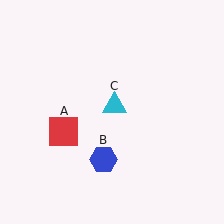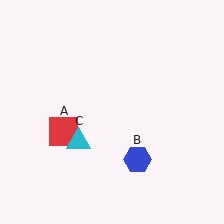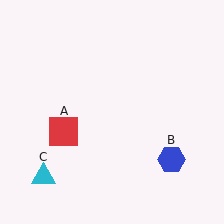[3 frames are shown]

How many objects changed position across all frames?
2 objects changed position: blue hexagon (object B), cyan triangle (object C).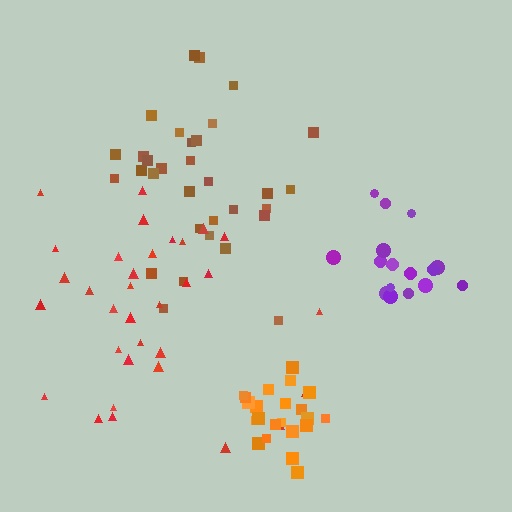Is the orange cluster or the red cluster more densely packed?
Orange.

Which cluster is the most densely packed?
Orange.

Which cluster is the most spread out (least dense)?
Red.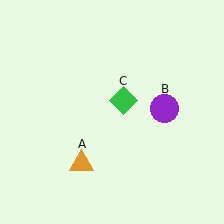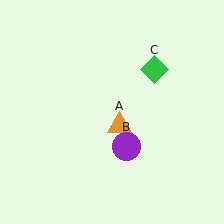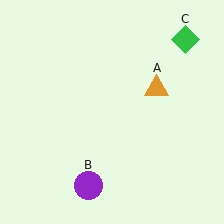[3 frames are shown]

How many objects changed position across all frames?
3 objects changed position: orange triangle (object A), purple circle (object B), green diamond (object C).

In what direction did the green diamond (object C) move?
The green diamond (object C) moved up and to the right.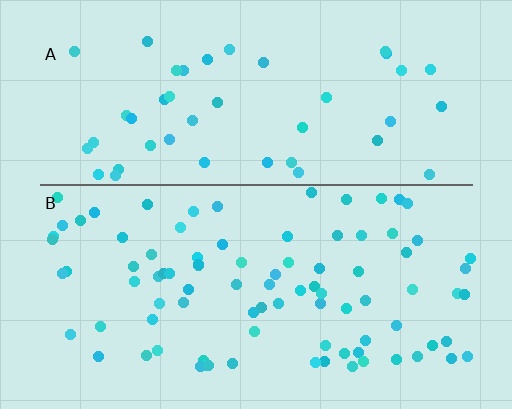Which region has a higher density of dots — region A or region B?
B (the bottom).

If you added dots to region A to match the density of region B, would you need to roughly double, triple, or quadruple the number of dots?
Approximately double.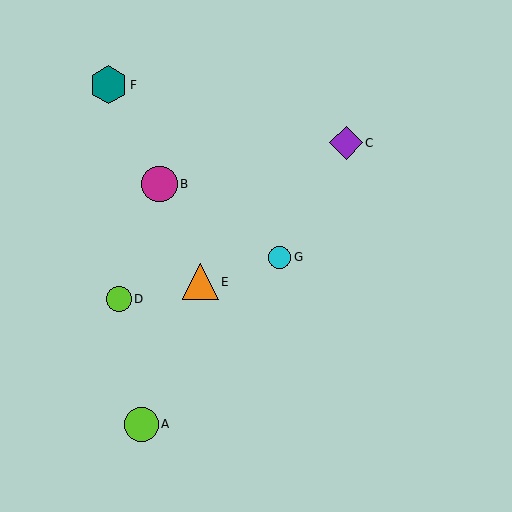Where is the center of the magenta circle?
The center of the magenta circle is at (160, 184).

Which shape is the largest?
The teal hexagon (labeled F) is the largest.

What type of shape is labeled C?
Shape C is a purple diamond.